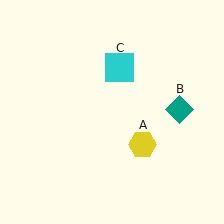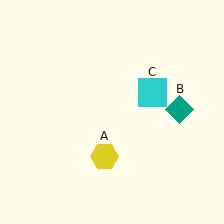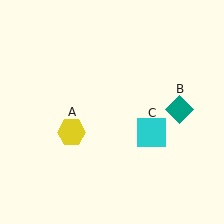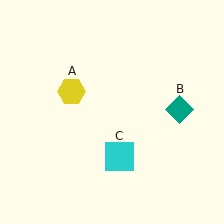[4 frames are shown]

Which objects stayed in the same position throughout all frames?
Teal diamond (object B) remained stationary.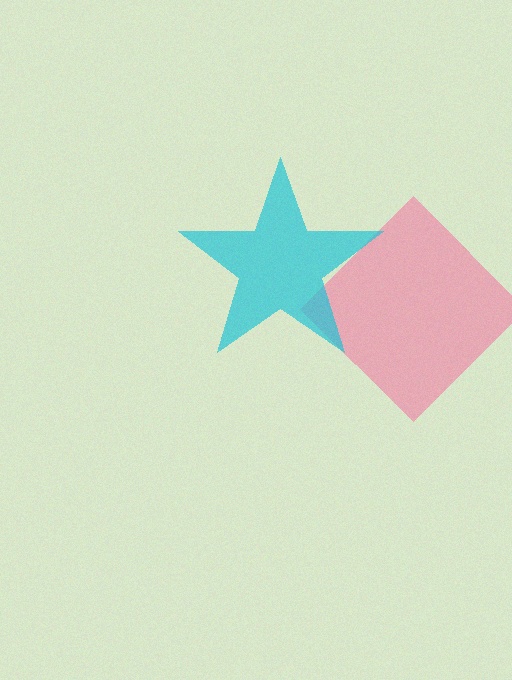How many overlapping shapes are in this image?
There are 2 overlapping shapes in the image.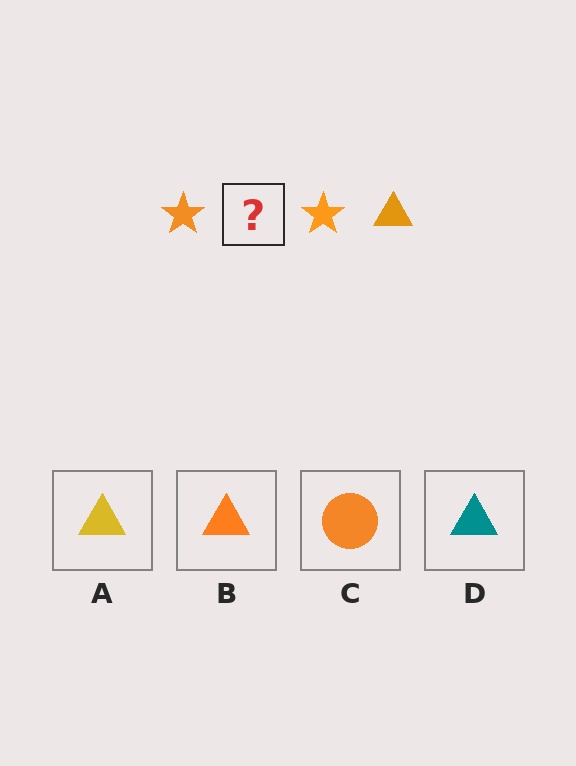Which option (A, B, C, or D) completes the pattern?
B.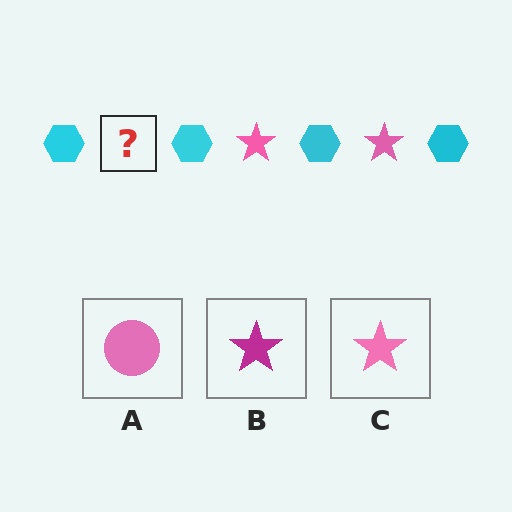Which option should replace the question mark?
Option C.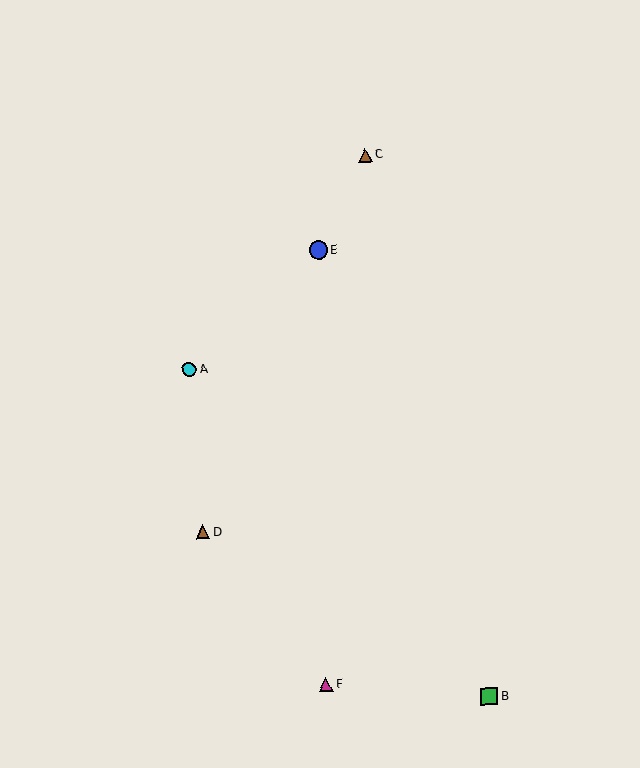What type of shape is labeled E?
Shape E is a blue circle.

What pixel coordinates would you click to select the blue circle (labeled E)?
Click at (319, 250) to select the blue circle E.